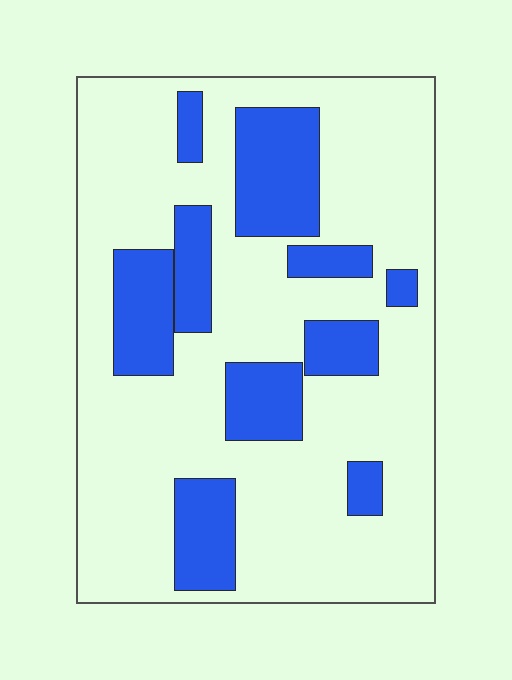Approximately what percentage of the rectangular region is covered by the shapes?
Approximately 25%.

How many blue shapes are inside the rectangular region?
10.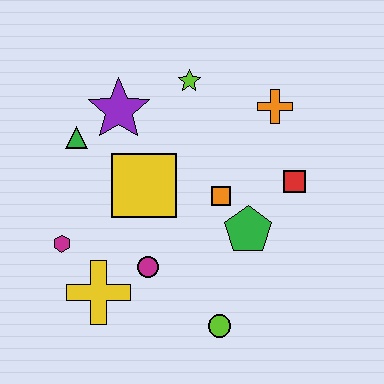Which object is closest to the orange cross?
The red square is closest to the orange cross.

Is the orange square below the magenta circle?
No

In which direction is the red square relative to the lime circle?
The red square is above the lime circle.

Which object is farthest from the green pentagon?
The green triangle is farthest from the green pentagon.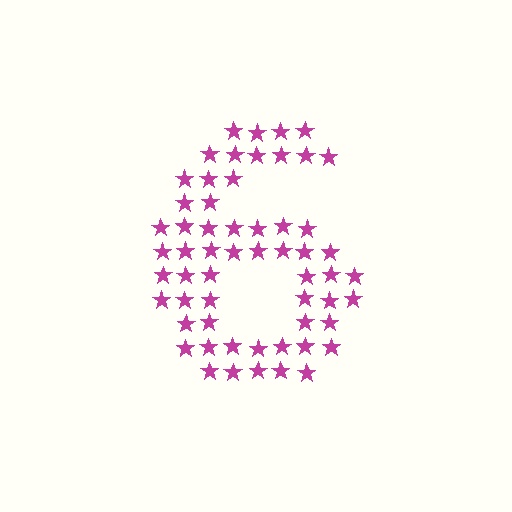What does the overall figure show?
The overall figure shows the digit 6.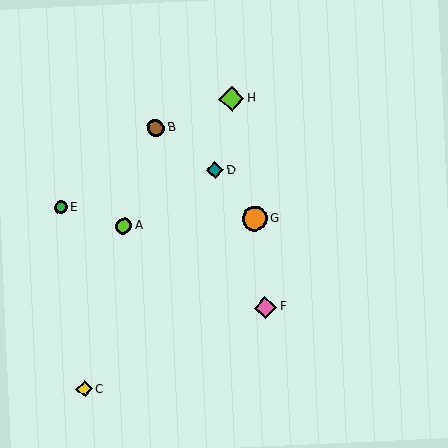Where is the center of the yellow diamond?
The center of the yellow diamond is at (84, 389).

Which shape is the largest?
The lime diamond (labeled H) is the largest.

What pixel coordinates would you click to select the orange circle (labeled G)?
Click at (255, 219) to select the orange circle G.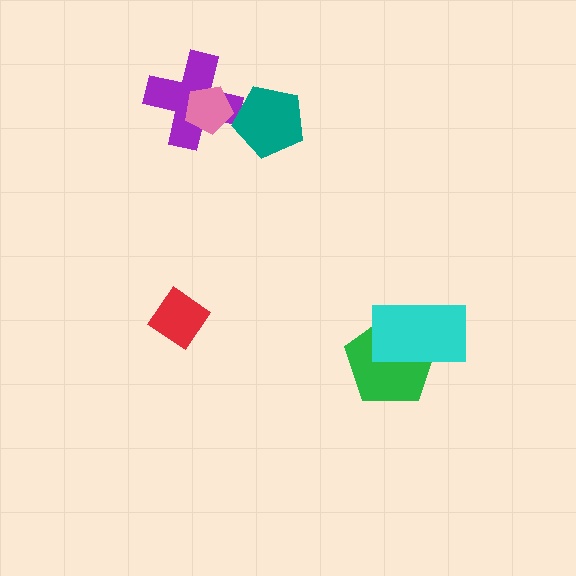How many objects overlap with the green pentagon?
1 object overlaps with the green pentagon.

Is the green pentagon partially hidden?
Yes, it is partially covered by another shape.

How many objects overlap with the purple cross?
1 object overlaps with the purple cross.